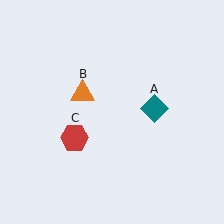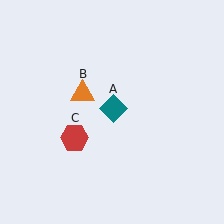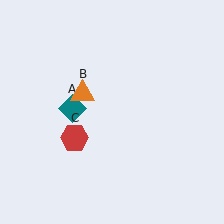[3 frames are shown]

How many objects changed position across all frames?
1 object changed position: teal diamond (object A).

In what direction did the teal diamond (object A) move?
The teal diamond (object A) moved left.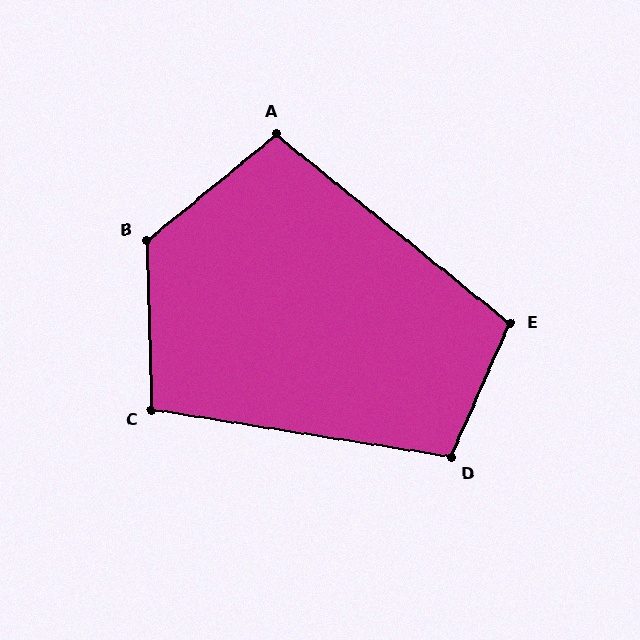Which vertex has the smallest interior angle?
C, at approximately 101 degrees.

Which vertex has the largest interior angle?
B, at approximately 128 degrees.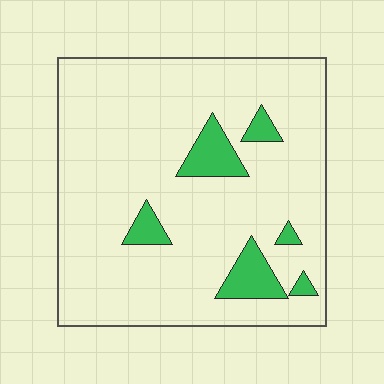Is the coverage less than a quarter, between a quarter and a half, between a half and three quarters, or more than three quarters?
Less than a quarter.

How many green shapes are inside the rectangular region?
6.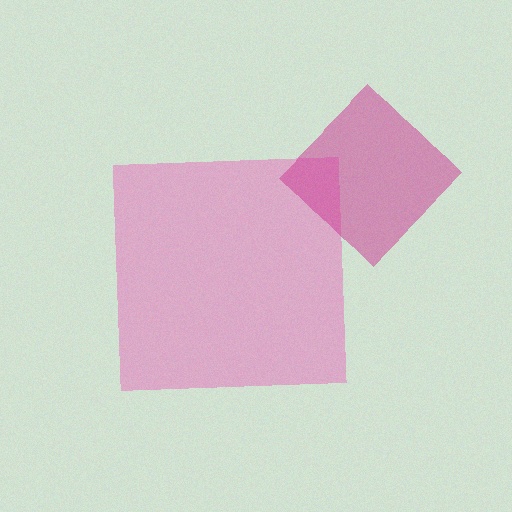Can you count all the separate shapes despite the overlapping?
Yes, there are 2 separate shapes.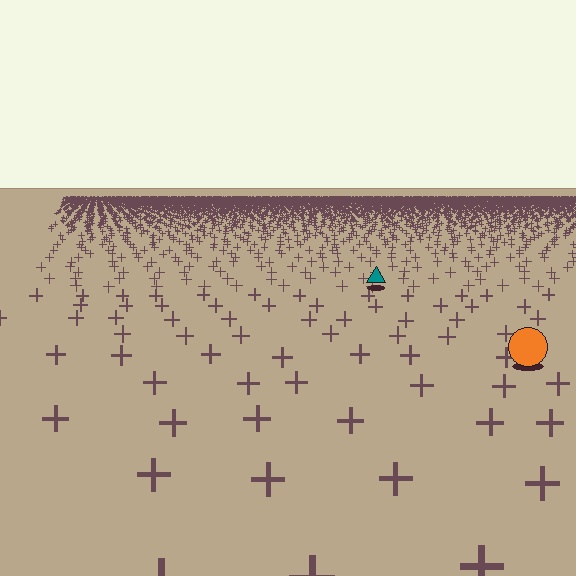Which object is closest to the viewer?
The orange circle is closest. The texture marks near it are larger and more spread out.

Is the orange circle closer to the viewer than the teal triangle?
Yes. The orange circle is closer — you can tell from the texture gradient: the ground texture is coarser near it.